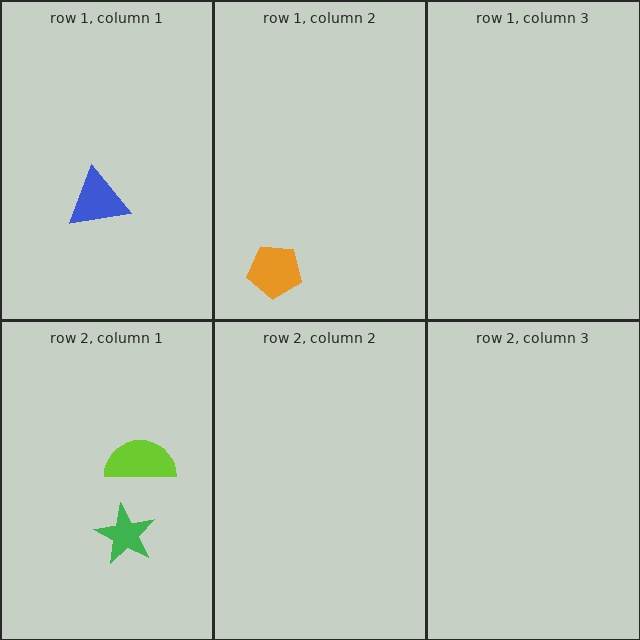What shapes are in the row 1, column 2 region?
The orange pentagon.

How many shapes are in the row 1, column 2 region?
1.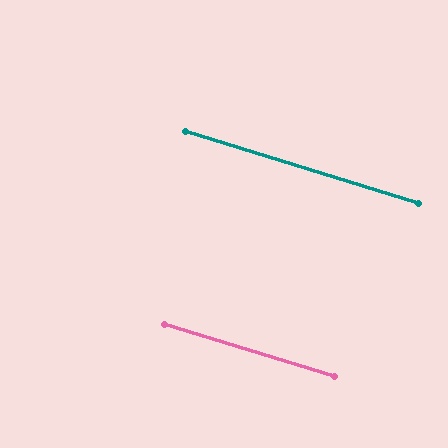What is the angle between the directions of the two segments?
Approximately 0 degrees.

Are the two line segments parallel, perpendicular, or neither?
Parallel — their directions differ by only 0.0°.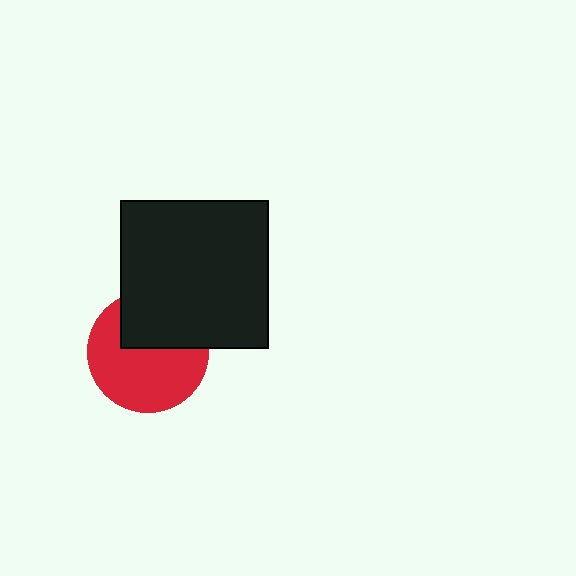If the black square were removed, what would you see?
You would see the complete red circle.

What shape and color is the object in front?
The object in front is a black square.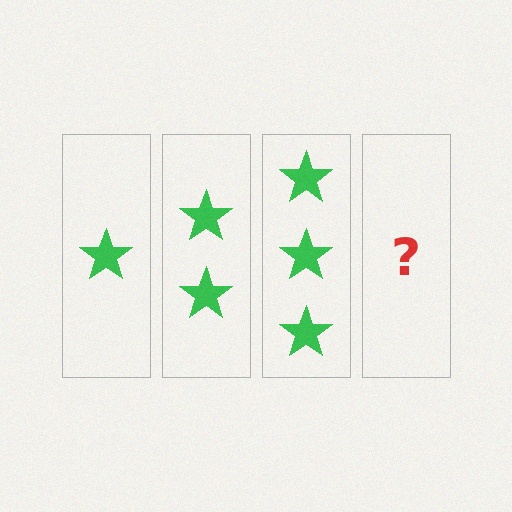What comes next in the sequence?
The next element should be 4 stars.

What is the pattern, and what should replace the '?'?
The pattern is that each step adds one more star. The '?' should be 4 stars.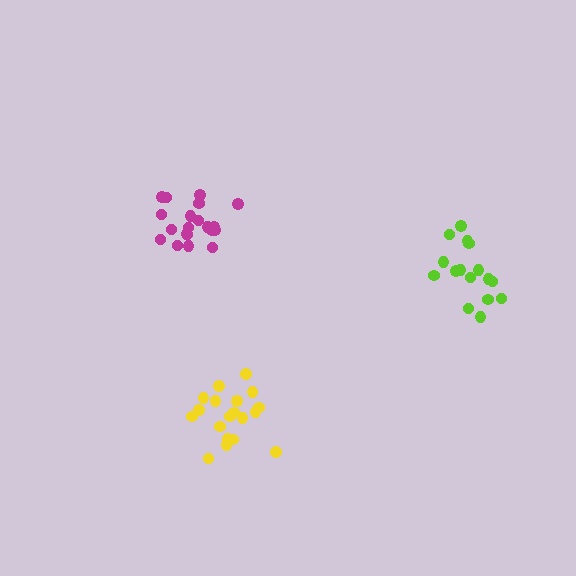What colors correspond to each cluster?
The clusters are colored: magenta, yellow, lime.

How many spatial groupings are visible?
There are 3 spatial groupings.